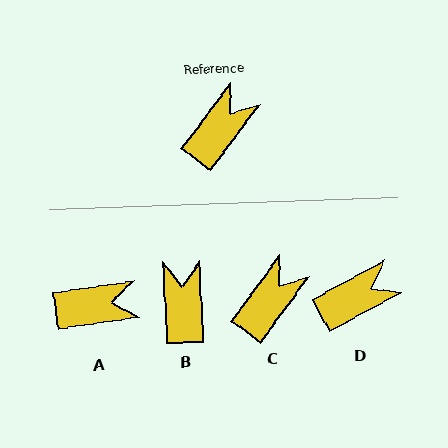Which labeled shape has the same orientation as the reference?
C.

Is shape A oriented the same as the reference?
No, it is off by about 45 degrees.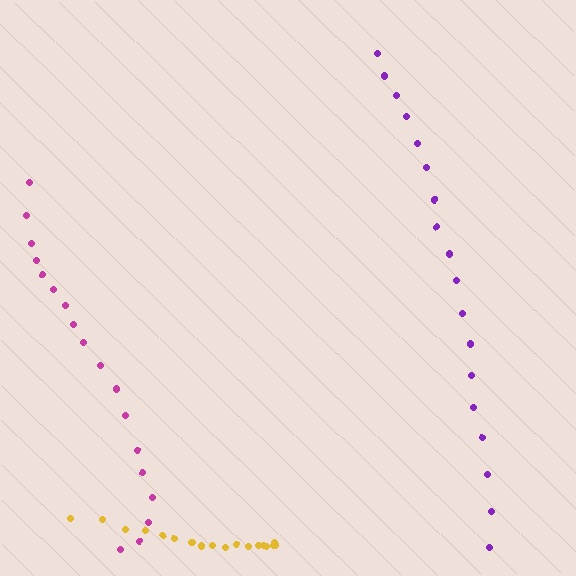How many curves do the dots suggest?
There are 3 distinct paths.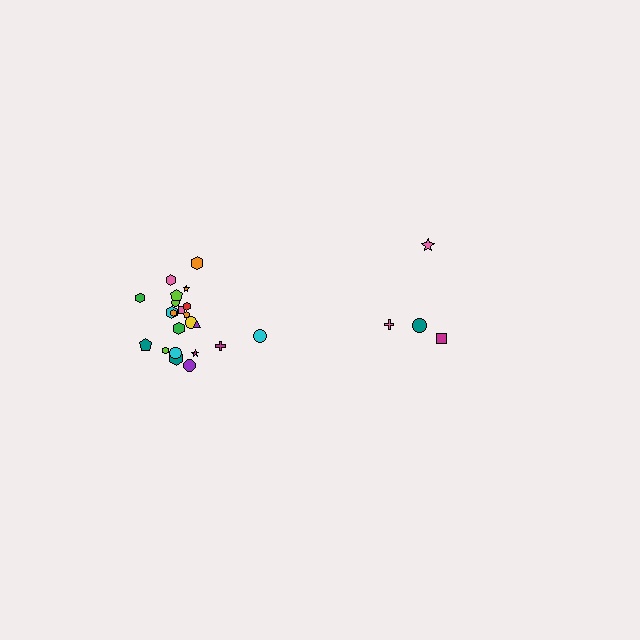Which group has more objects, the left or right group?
The left group.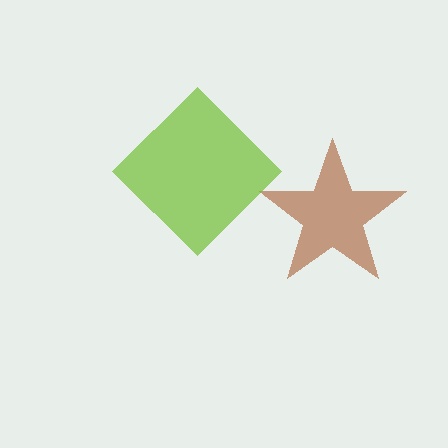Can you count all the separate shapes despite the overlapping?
Yes, there are 2 separate shapes.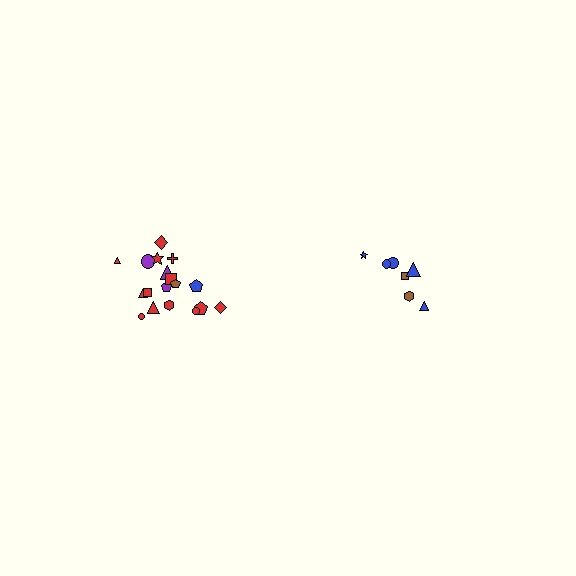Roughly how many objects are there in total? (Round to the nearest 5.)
Roughly 25 objects in total.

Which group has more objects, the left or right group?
The left group.